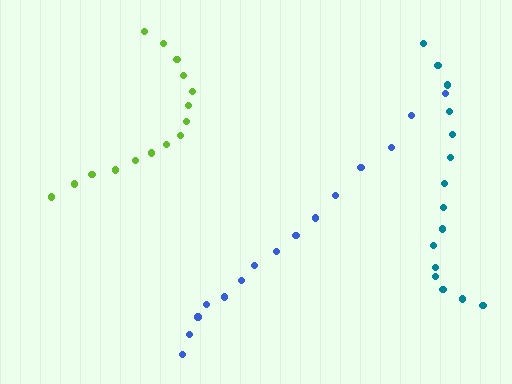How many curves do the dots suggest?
There are 3 distinct paths.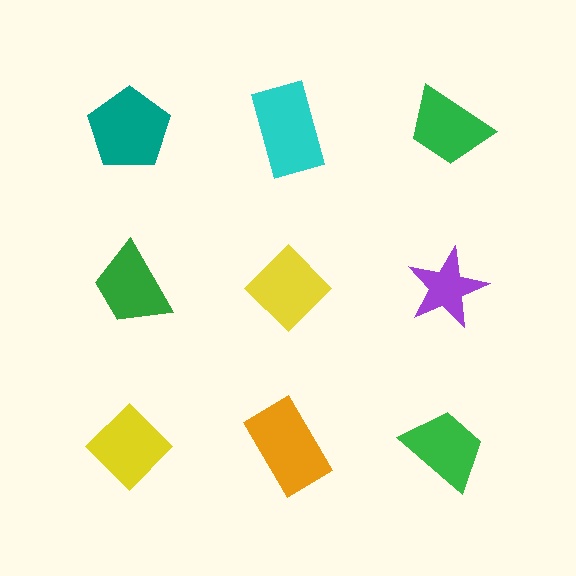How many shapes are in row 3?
3 shapes.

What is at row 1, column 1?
A teal pentagon.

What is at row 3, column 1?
A yellow diamond.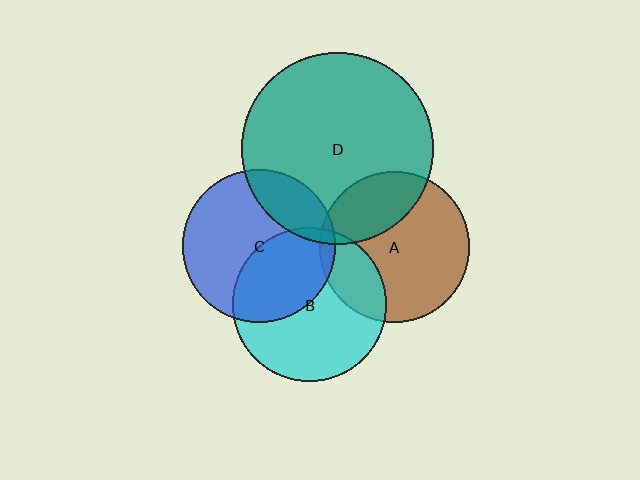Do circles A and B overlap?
Yes.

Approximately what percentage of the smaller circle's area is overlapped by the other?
Approximately 20%.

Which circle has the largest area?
Circle D (teal).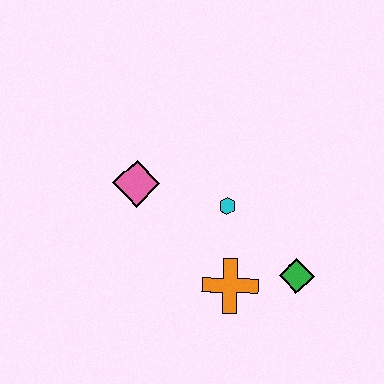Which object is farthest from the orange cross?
The pink diamond is farthest from the orange cross.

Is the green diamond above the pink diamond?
No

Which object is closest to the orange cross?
The green diamond is closest to the orange cross.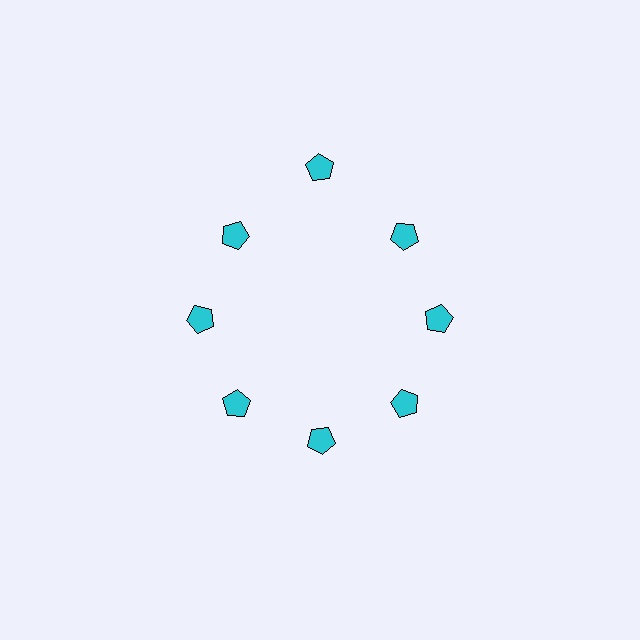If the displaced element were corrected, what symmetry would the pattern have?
It would have 8-fold rotational symmetry — the pattern would map onto itself every 45 degrees.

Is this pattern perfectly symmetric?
No. The 8 cyan pentagons are arranged in a ring, but one element near the 12 o'clock position is pushed outward from the center, breaking the 8-fold rotational symmetry.